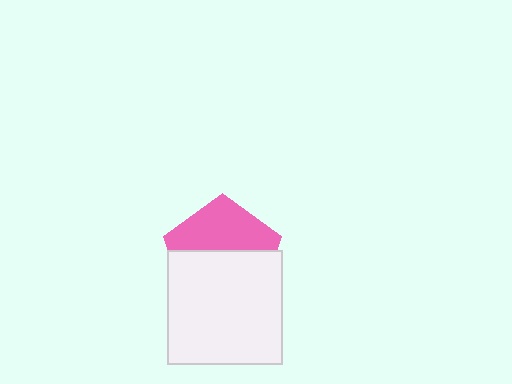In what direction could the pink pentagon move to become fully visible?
The pink pentagon could move up. That would shift it out from behind the white square entirely.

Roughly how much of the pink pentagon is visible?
A small part of it is visible (roughly 44%).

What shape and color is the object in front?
The object in front is a white square.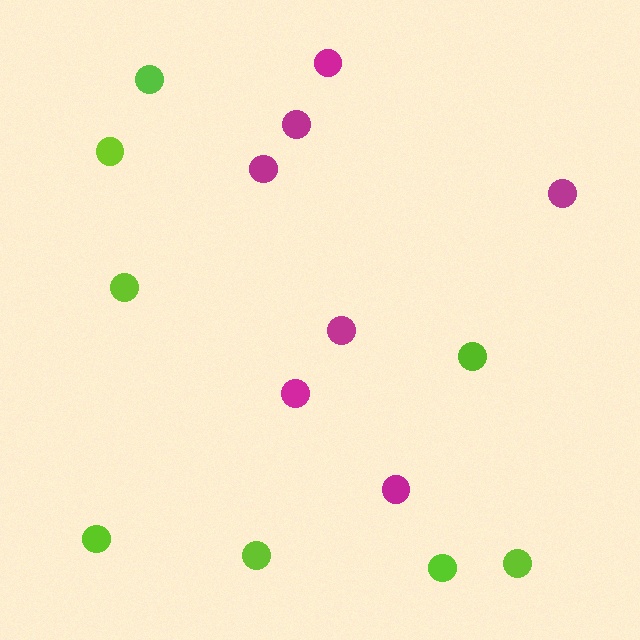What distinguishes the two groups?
There are 2 groups: one group of magenta circles (7) and one group of lime circles (8).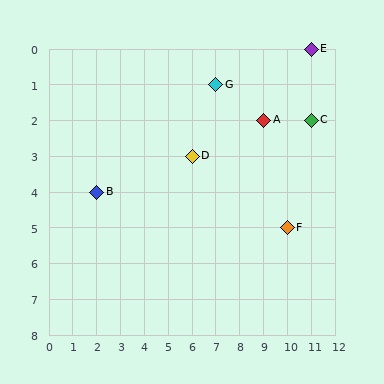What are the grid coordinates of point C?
Point C is at grid coordinates (11, 2).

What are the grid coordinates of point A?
Point A is at grid coordinates (9, 2).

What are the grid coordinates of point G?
Point G is at grid coordinates (7, 1).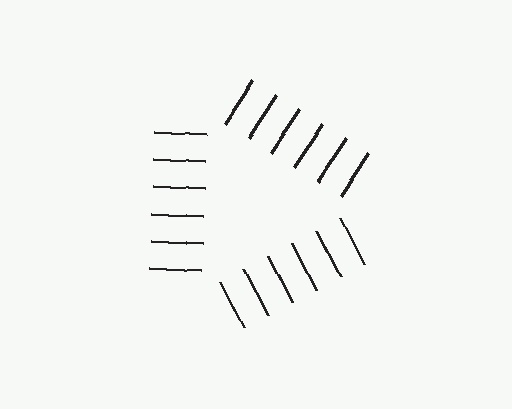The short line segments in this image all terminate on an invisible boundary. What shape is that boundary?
An illusory triangle — the line segments terminate on its edges but no continuous stroke is drawn.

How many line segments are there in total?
18 — 6 along each of the 3 edges.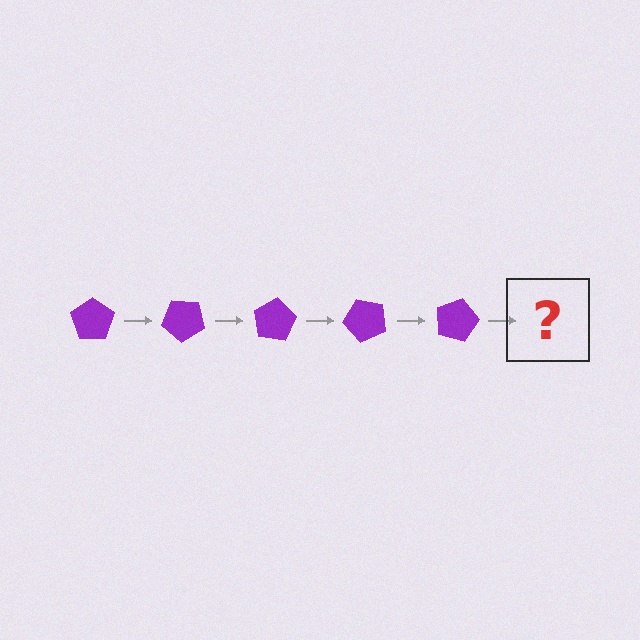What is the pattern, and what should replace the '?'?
The pattern is that the pentagon rotates 40 degrees each step. The '?' should be a purple pentagon rotated 200 degrees.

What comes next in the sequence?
The next element should be a purple pentagon rotated 200 degrees.